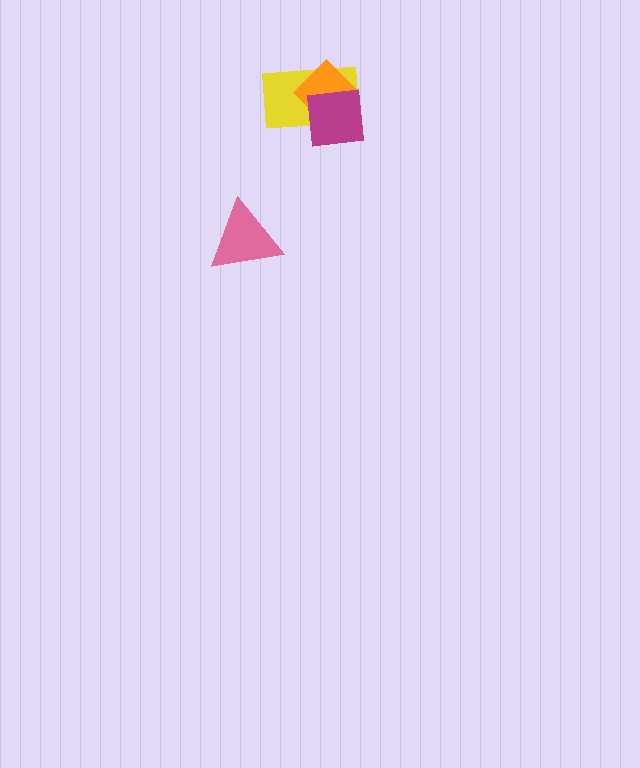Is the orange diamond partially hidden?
Yes, it is partially covered by another shape.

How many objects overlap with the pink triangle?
0 objects overlap with the pink triangle.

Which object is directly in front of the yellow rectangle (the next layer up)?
The orange diamond is directly in front of the yellow rectangle.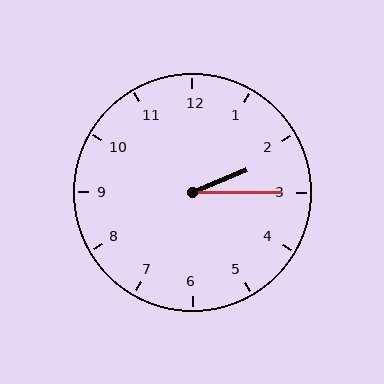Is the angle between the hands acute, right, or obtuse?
It is acute.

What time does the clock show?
2:15.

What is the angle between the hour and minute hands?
Approximately 22 degrees.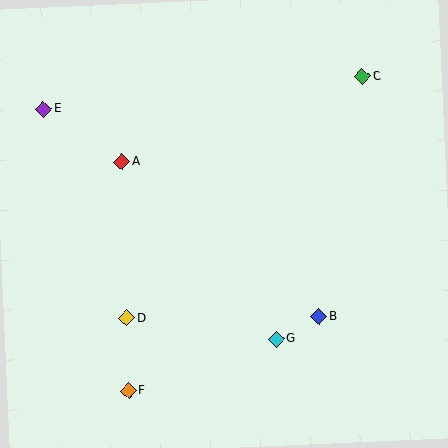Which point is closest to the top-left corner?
Point E is closest to the top-left corner.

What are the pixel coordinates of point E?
Point E is at (44, 109).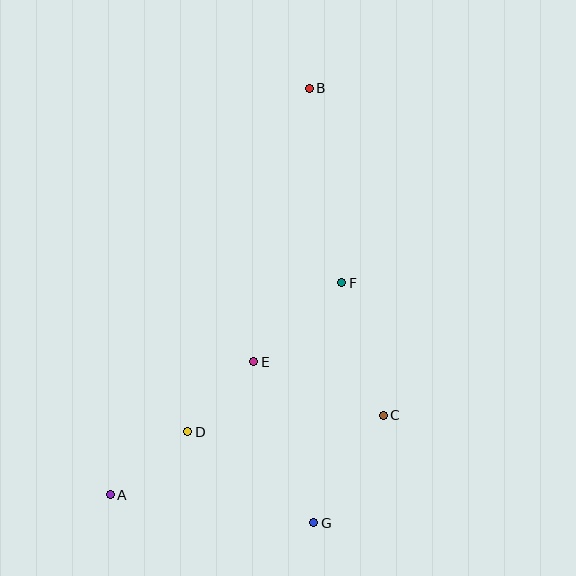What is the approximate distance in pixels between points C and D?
The distance between C and D is approximately 196 pixels.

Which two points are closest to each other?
Points D and E are closest to each other.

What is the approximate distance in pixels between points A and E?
The distance between A and E is approximately 196 pixels.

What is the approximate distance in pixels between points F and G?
The distance between F and G is approximately 242 pixels.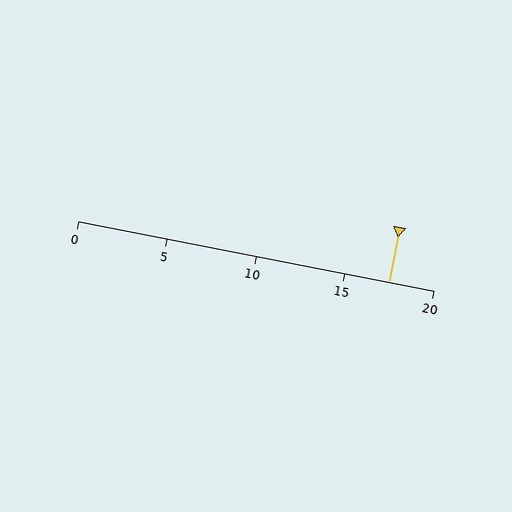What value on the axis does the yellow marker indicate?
The marker indicates approximately 17.5.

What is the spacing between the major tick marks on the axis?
The major ticks are spaced 5 apart.